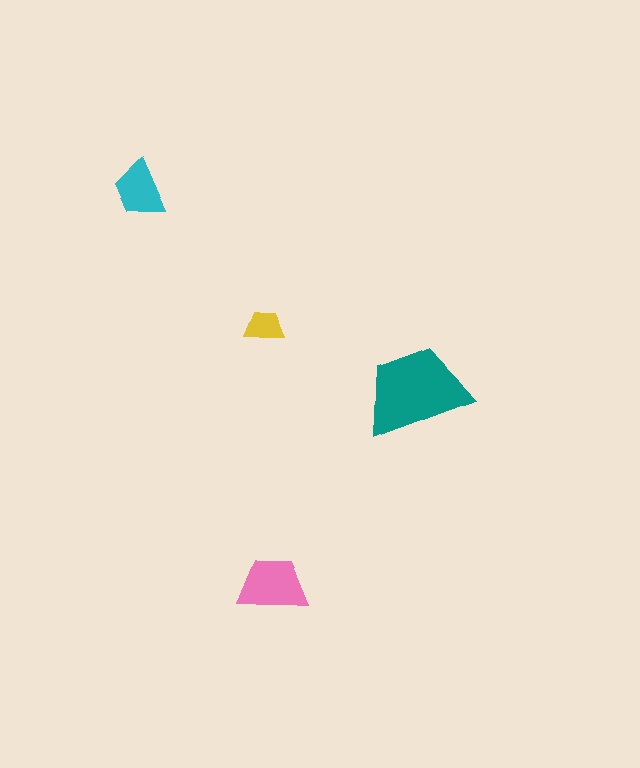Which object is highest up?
The cyan trapezoid is topmost.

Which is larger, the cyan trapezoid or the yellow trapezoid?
The cyan one.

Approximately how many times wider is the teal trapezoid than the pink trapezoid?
About 1.5 times wider.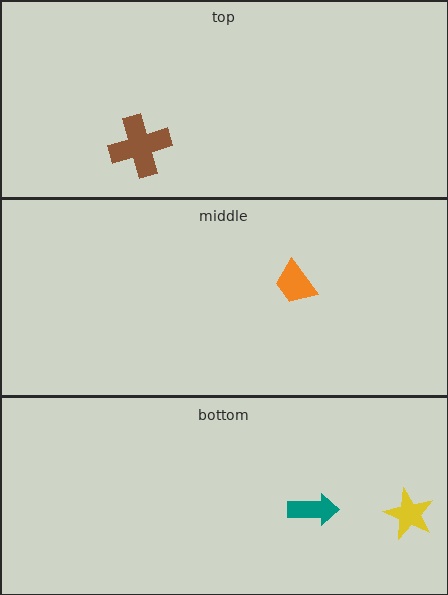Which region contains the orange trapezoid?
The middle region.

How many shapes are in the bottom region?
2.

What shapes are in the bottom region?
The yellow star, the teal arrow.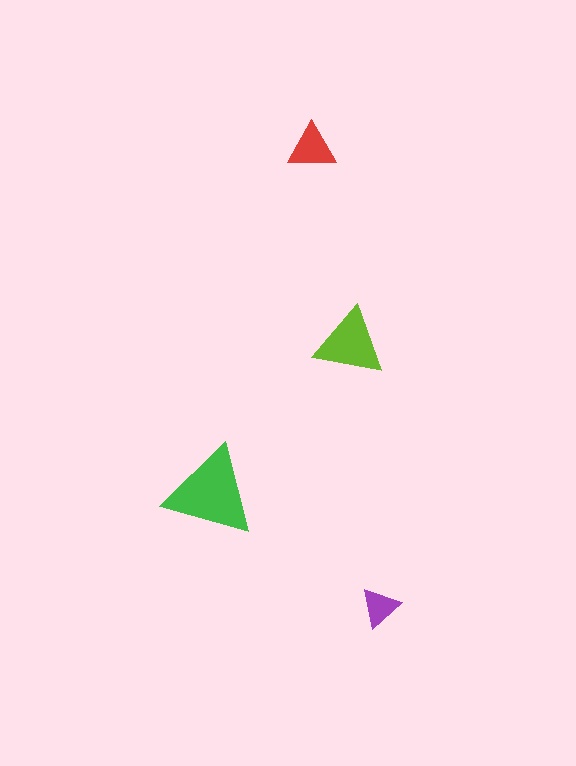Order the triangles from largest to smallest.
the green one, the lime one, the red one, the purple one.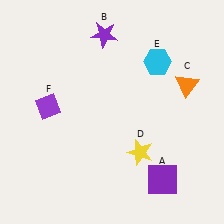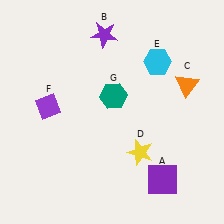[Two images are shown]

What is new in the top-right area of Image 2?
A teal hexagon (G) was added in the top-right area of Image 2.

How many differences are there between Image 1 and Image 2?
There is 1 difference between the two images.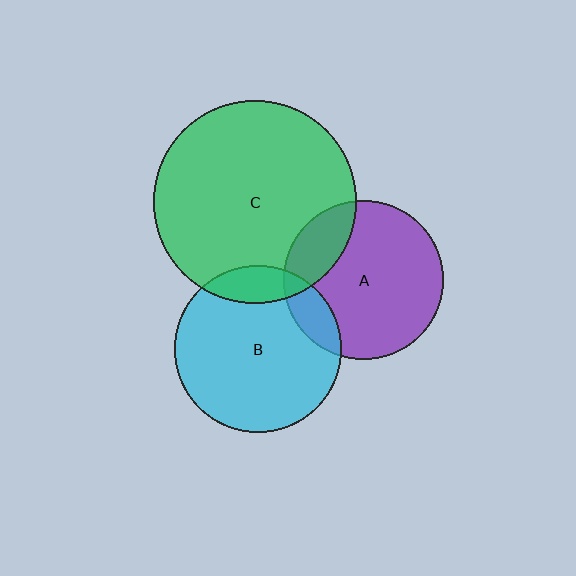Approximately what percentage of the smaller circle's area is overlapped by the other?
Approximately 20%.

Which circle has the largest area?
Circle C (green).